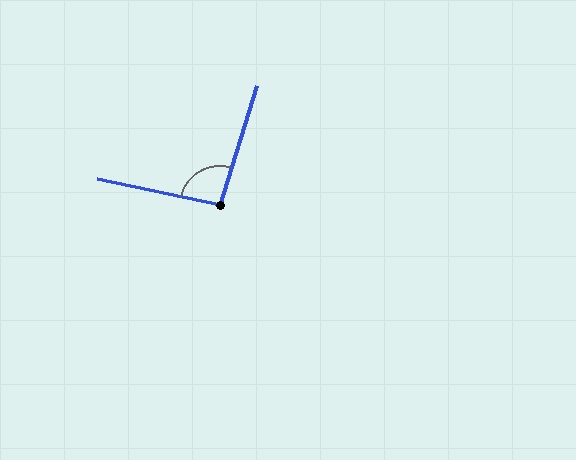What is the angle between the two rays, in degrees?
Approximately 95 degrees.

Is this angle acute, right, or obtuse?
It is obtuse.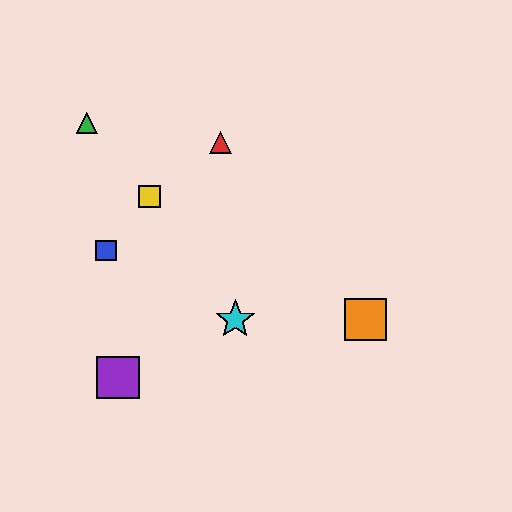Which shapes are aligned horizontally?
The orange square, the cyan star are aligned horizontally.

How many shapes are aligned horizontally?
2 shapes (the orange square, the cyan star) are aligned horizontally.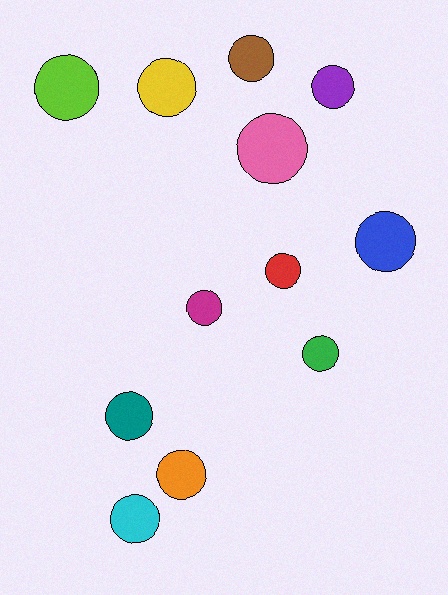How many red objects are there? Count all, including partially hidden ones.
There is 1 red object.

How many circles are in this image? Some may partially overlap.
There are 12 circles.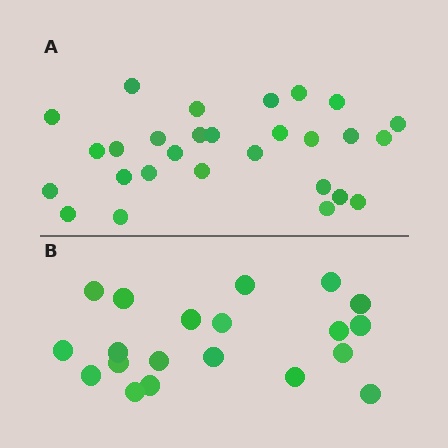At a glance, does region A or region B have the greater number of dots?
Region A (the top region) has more dots.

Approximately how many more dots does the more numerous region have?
Region A has roughly 8 or so more dots than region B.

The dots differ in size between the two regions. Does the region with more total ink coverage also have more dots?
No. Region B has more total ink coverage because its dots are larger, but region A actually contains more individual dots. Total area can be misleading — the number of items is what matters here.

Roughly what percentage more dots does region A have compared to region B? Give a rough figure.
About 40% more.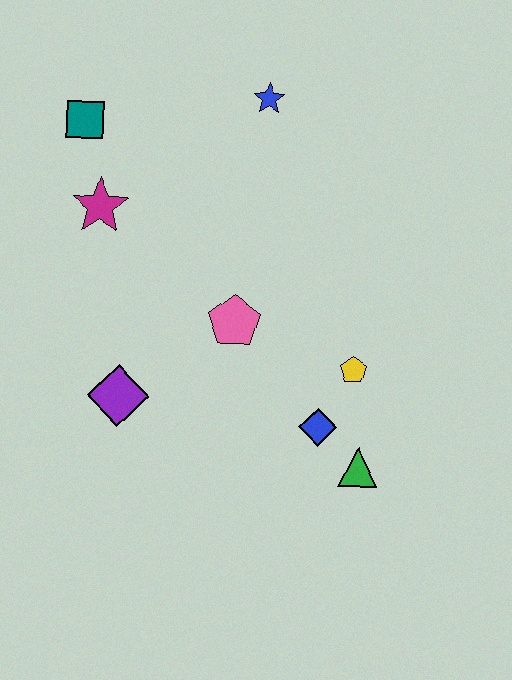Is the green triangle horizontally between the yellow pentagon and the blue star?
No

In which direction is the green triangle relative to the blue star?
The green triangle is below the blue star.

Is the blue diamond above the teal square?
No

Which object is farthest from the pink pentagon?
The teal square is farthest from the pink pentagon.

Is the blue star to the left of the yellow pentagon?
Yes